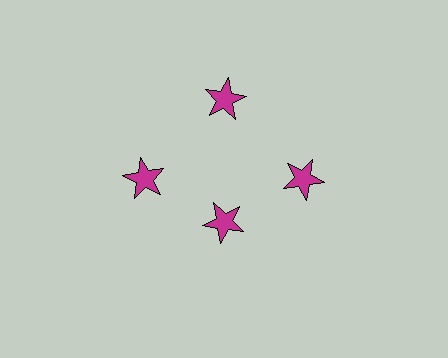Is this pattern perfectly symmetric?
No. The 4 magenta stars are arranged in a ring, but one element near the 6 o'clock position is pulled inward toward the center, breaking the 4-fold rotational symmetry.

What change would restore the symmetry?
The symmetry would be restored by moving it outward, back onto the ring so that all 4 stars sit at equal angles and equal distance from the center.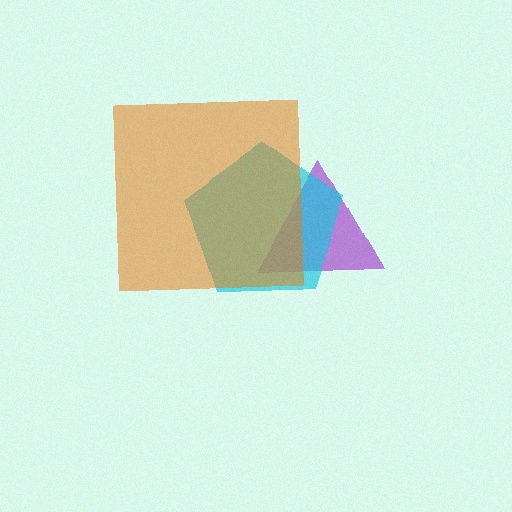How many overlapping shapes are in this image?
There are 3 overlapping shapes in the image.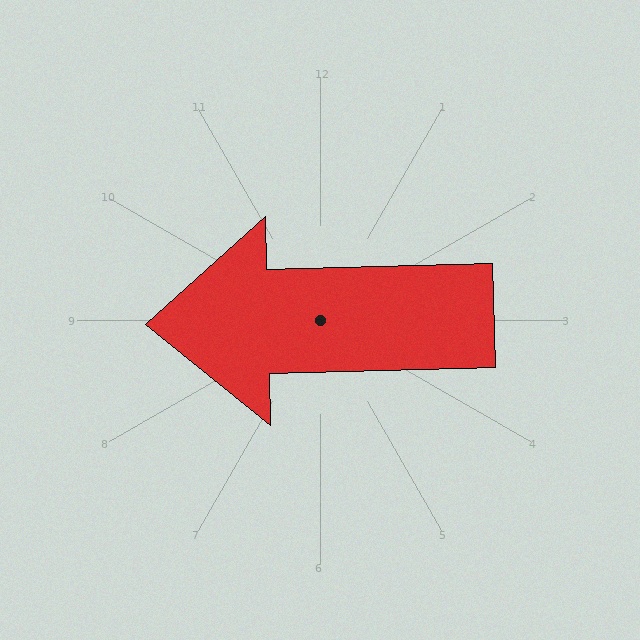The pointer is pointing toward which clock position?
Roughly 9 o'clock.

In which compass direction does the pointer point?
West.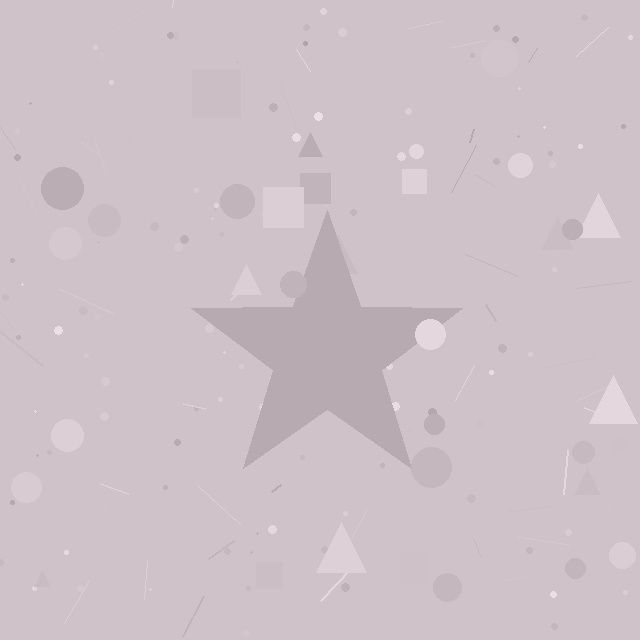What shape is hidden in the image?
A star is hidden in the image.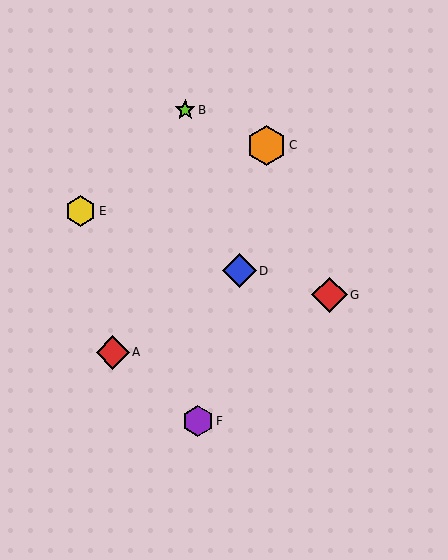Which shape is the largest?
The orange hexagon (labeled C) is the largest.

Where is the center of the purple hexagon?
The center of the purple hexagon is at (198, 421).